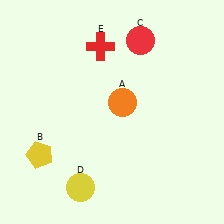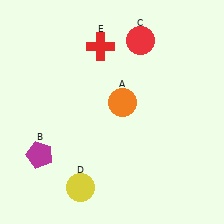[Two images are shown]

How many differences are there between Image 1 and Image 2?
There is 1 difference between the two images.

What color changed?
The pentagon (B) changed from yellow in Image 1 to magenta in Image 2.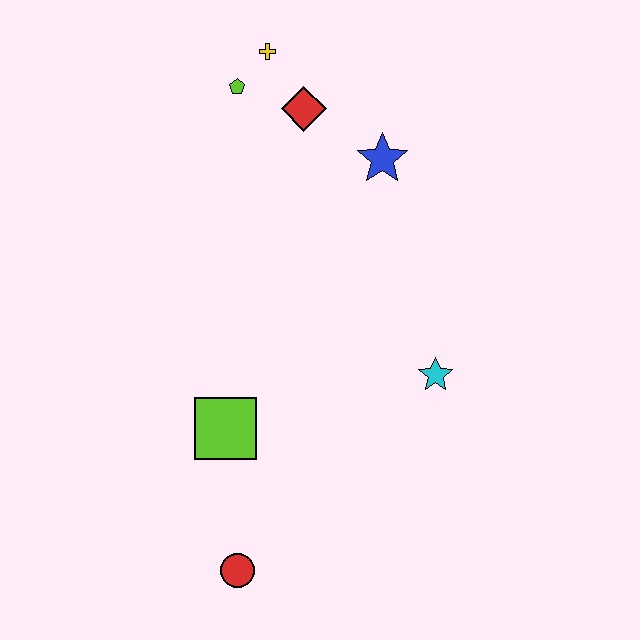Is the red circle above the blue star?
No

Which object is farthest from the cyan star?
The yellow cross is farthest from the cyan star.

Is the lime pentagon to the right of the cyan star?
No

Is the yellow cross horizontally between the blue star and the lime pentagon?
Yes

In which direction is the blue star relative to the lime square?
The blue star is above the lime square.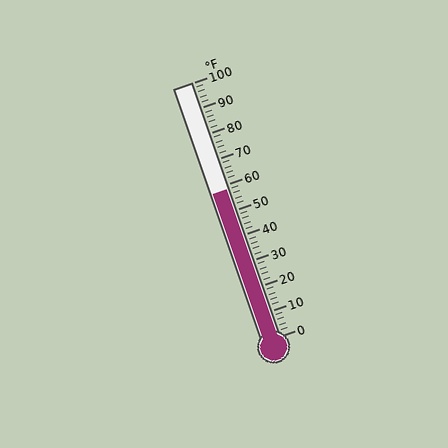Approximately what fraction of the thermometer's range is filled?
The thermometer is filled to approximately 60% of its range.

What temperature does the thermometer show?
The thermometer shows approximately 58°F.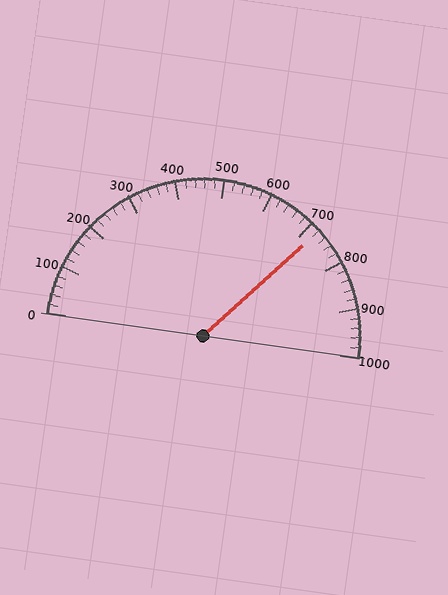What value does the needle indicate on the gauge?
The needle indicates approximately 720.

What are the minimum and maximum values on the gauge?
The gauge ranges from 0 to 1000.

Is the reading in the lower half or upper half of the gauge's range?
The reading is in the upper half of the range (0 to 1000).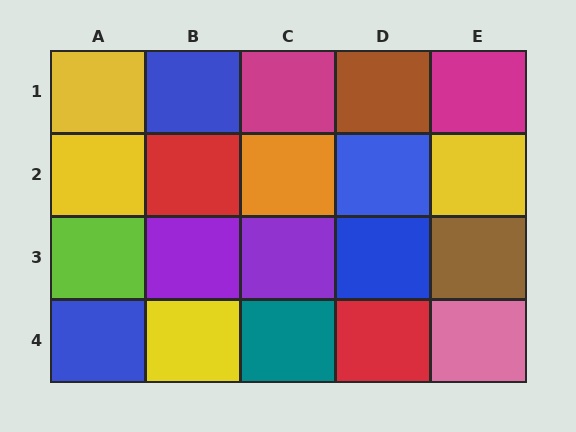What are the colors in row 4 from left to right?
Blue, yellow, teal, red, pink.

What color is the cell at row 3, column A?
Lime.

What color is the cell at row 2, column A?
Yellow.